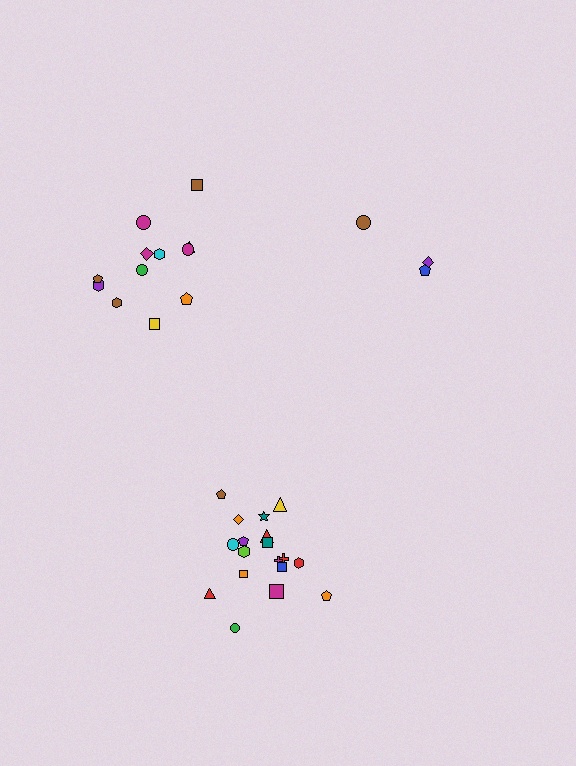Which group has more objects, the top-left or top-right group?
The top-left group.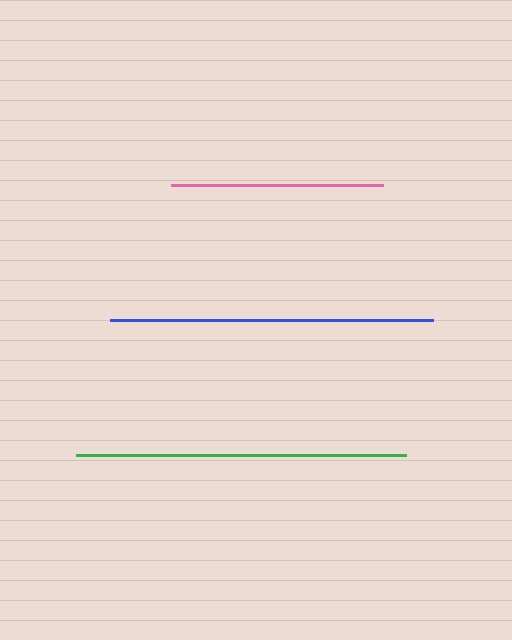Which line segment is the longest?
The green line is the longest at approximately 330 pixels.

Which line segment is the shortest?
The pink line is the shortest at approximately 212 pixels.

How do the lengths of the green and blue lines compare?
The green and blue lines are approximately the same length.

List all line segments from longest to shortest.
From longest to shortest: green, blue, pink.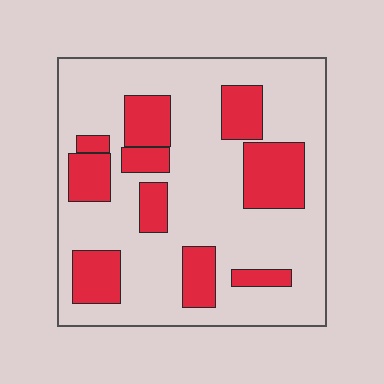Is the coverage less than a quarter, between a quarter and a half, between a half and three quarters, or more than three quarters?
Between a quarter and a half.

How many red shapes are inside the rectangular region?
10.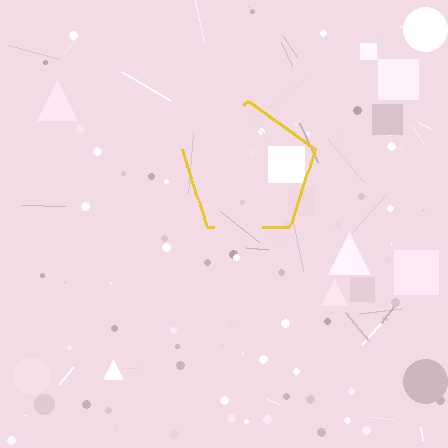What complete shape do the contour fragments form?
The contour fragments form a pentagon.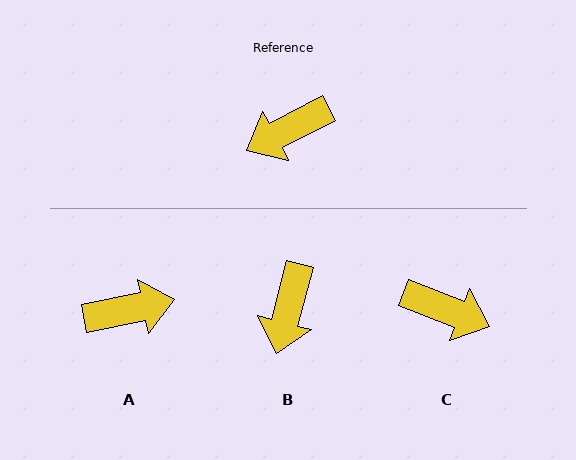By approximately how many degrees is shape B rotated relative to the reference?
Approximately 48 degrees counter-clockwise.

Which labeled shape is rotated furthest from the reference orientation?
A, about 164 degrees away.